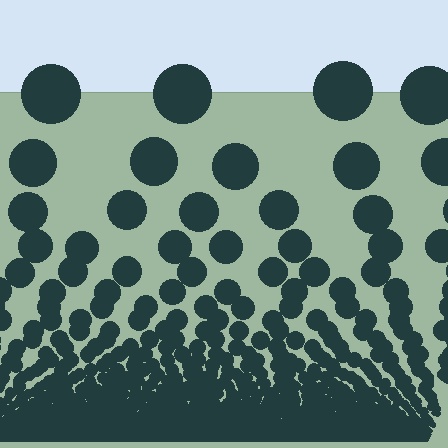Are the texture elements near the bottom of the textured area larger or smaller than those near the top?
Smaller. The gradient is inverted — elements near the bottom are smaller and denser.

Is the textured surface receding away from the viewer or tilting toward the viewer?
The surface appears to tilt toward the viewer. Texture elements get larger and sparser toward the top.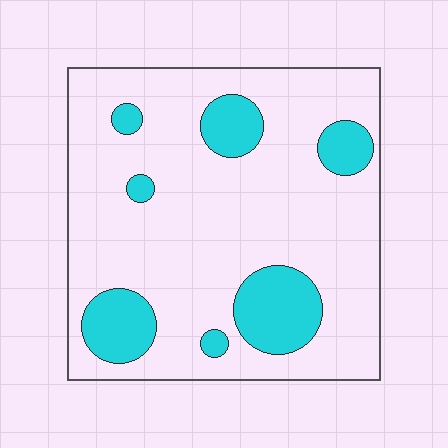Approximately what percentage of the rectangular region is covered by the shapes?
Approximately 20%.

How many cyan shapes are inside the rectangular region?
7.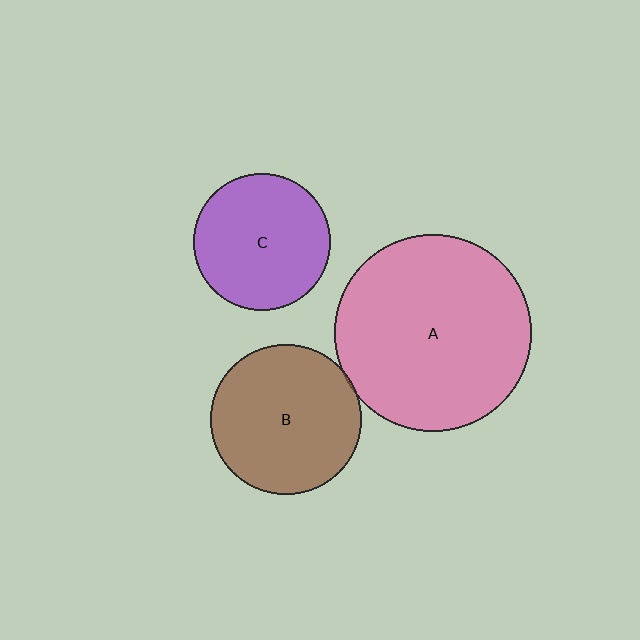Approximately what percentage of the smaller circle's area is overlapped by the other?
Approximately 5%.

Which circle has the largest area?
Circle A (pink).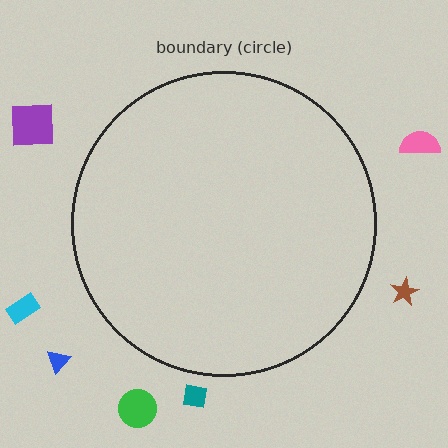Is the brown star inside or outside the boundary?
Outside.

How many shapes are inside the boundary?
0 inside, 7 outside.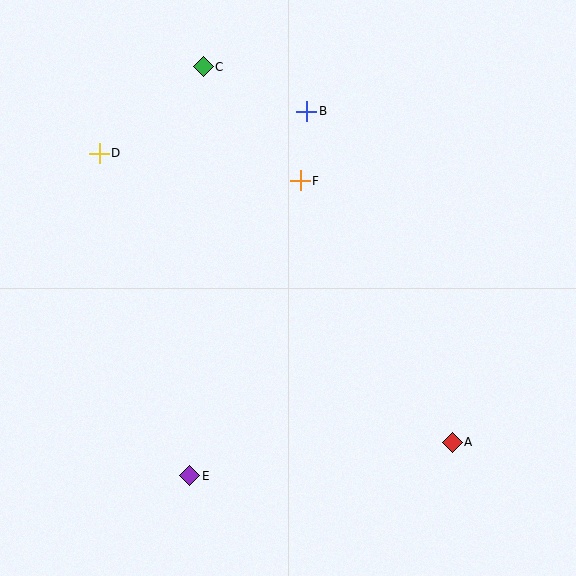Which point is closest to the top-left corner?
Point D is closest to the top-left corner.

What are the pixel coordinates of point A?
Point A is at (452, 442).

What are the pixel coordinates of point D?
Point D is at (99, 153).